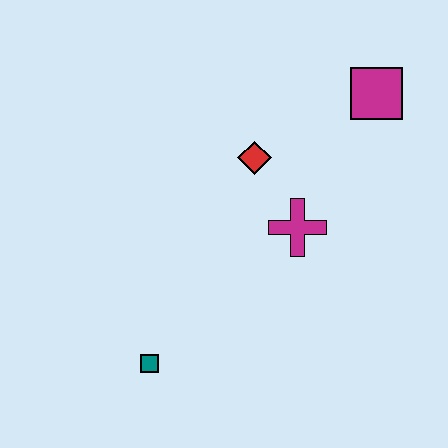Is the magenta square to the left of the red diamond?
No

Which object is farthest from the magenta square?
The teal square is farthest from the magenta square.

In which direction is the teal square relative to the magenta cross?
The teal square is to the left of the magenta cross.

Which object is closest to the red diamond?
The magenta cross is closest to the red diamond.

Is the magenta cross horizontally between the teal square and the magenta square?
Yes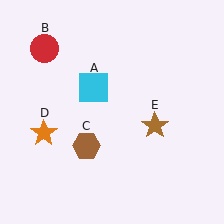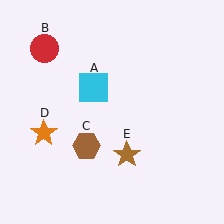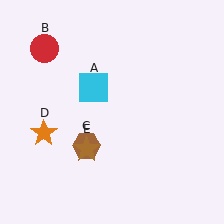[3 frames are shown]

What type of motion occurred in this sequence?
The brown star (object E) rotated clockwise around the center of the scene.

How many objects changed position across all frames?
1 object changed position: brown star (object E).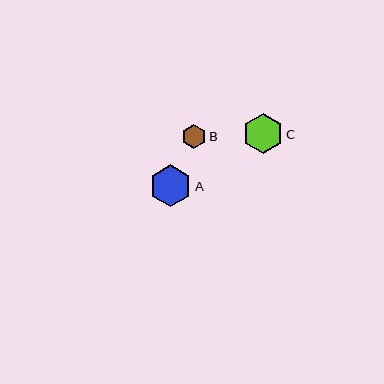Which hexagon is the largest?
Hexagon A is the largest with a size of approximately 42 pixels.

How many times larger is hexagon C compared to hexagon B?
Hexagon C is approximately 1.6 times the size of hexagon B.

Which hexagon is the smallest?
Hexagon B is the smallest with a size of approximately 25 pixels.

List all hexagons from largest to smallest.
From largest to smallest: A, C, B.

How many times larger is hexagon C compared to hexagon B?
Hexagon C is approximately 1.6 times the size of hexagon B.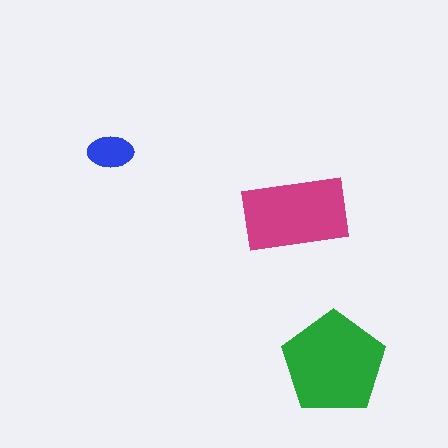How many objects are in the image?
There are 3 objects in the image.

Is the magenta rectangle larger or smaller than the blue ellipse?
Larger.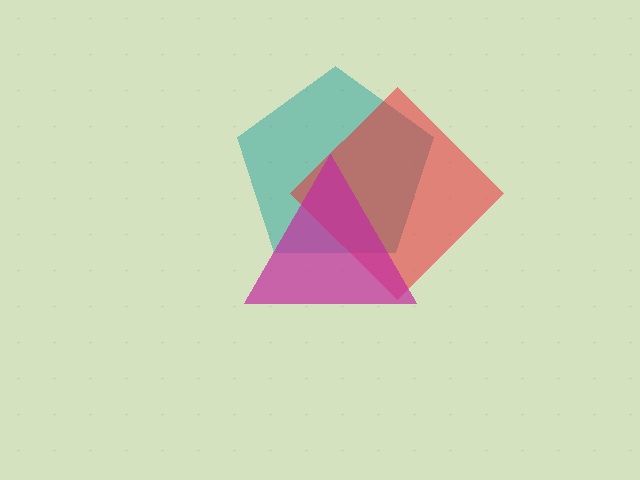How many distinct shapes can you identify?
There are 3 distinct shapes: a teal pentagon, a red diamond, a magenta triangle.